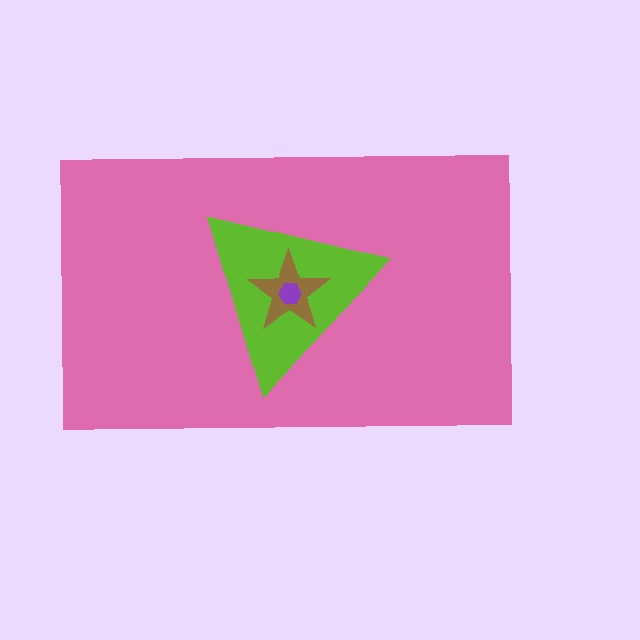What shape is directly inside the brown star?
The purple hexagon.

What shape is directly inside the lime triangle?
The brown star.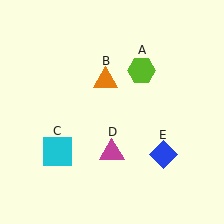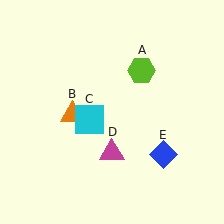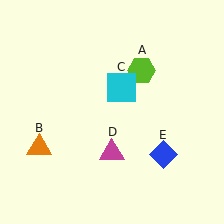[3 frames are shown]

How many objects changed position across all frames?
2 objects changed position: orange triangle (object B), cyan square (object C).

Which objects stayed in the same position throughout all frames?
Lime hexagon (object A) and magenta triangle (object D) and blue diamond (object E) remained stationary.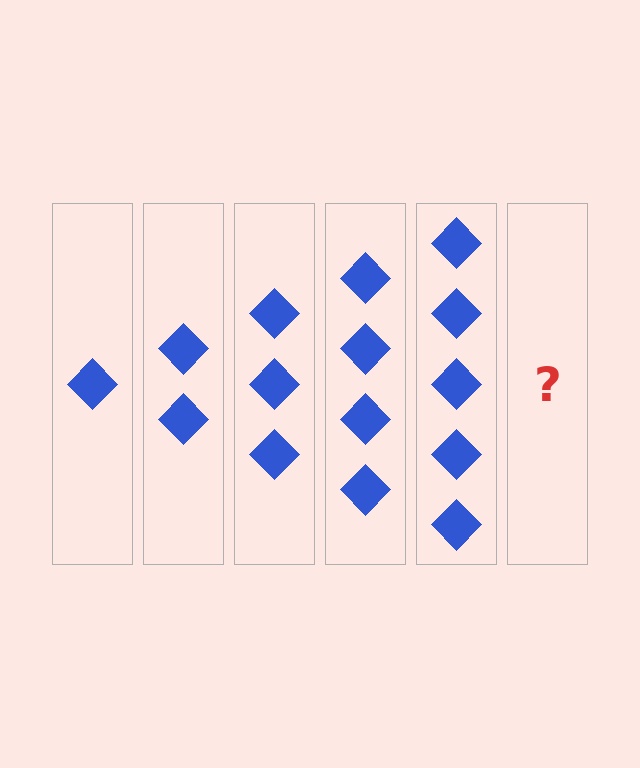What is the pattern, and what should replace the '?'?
The pattern is that each step adds one more diamond. The '?' should be 6 diamonds.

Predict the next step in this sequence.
The next step is 6 diamonds.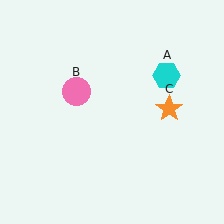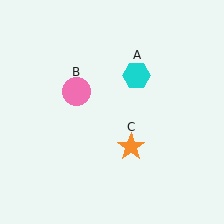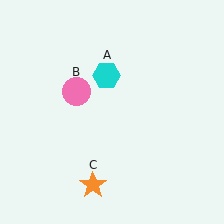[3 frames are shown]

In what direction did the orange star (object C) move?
The orange star (object C) moved down and to the left.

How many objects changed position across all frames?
2 objects changed position: cyan hexagon (object A), orange star (object C).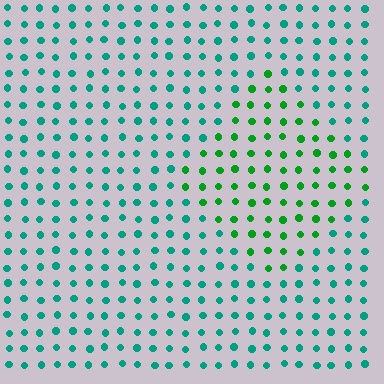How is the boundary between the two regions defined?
The boundary is defined purely by a slight shift in hue (about 39 degrees). Spacing, size, and orientation are identical on both sides.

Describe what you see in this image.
The image is filled with small teal elements in a uniform arrangement. A diamond-shaped region is visible where the elements are tinted to a slightly different hue, forming a subtle color boundary.